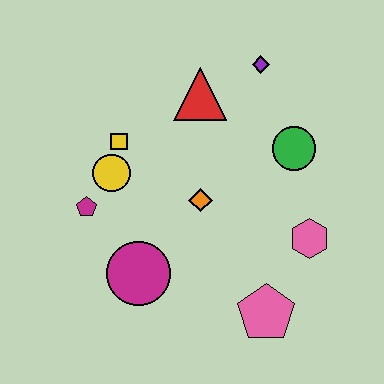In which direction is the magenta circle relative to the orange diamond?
The magenta circle is below the orange diamond.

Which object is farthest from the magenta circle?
The purple diamond is farthest from the magenta circle.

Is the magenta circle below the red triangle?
Yes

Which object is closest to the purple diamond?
The red triangle is closest to the purple diamond.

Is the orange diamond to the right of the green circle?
No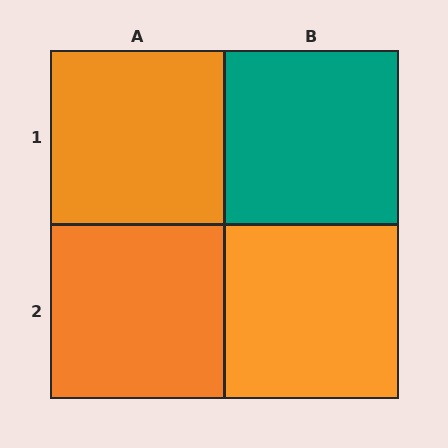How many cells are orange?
3 cells are orange.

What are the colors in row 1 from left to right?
Orange, teal.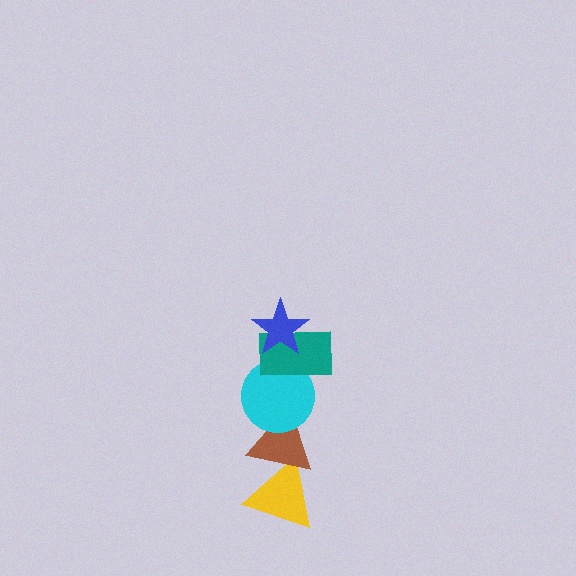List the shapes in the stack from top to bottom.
From top to bottom: the blue star, the teal rectangle, the cyan circle, the brown triangle, the yellow triangle.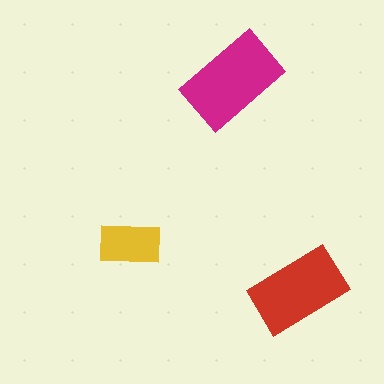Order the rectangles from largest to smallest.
the magenta one, the red one, the yellow one.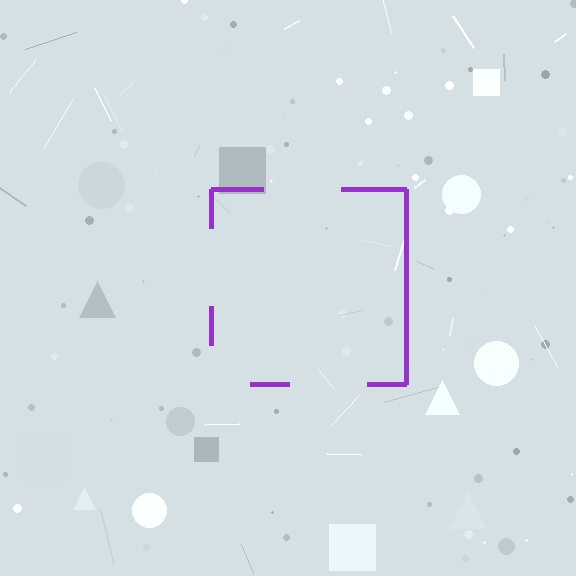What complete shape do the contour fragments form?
The contour fragments form a square.